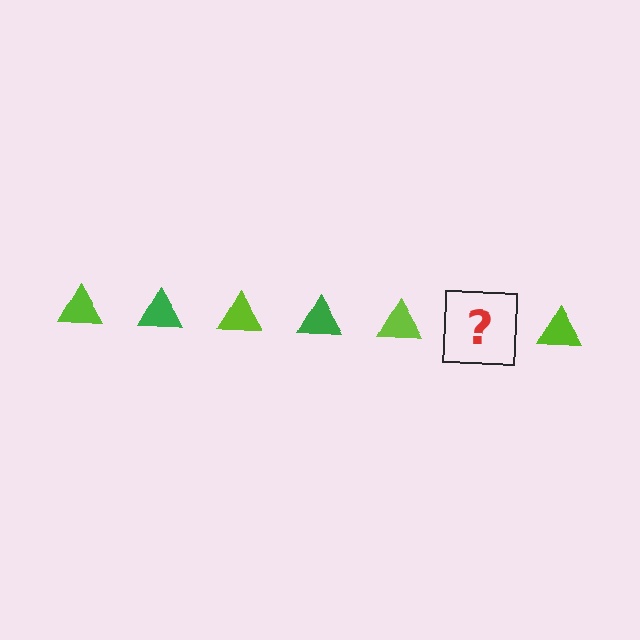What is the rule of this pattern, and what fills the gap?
The rule is that the pattern cycles through lime, green triangles. The gap should be filled with a green triangle.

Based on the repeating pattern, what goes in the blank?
The blank should be a green triangle.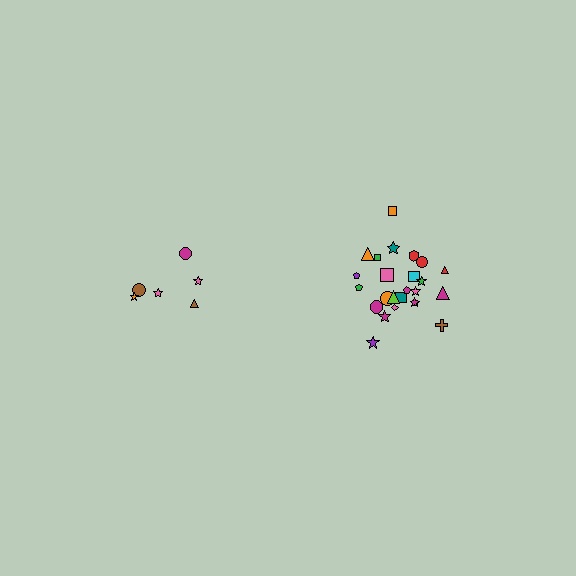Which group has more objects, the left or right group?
The right group.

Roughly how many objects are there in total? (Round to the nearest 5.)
Roughly 30 objects in total.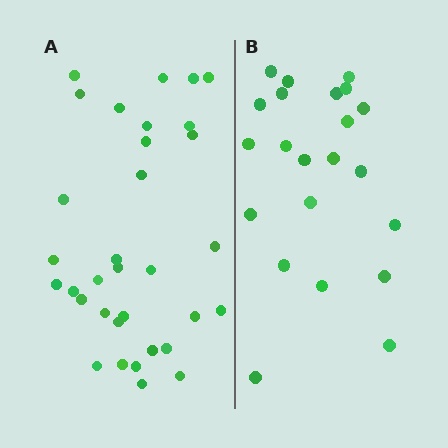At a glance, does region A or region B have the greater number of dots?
Region A (the left region) has more dots.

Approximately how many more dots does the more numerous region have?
Region A has roughly 12 or so more dots than region B.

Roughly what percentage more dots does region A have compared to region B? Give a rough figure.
About 50% more.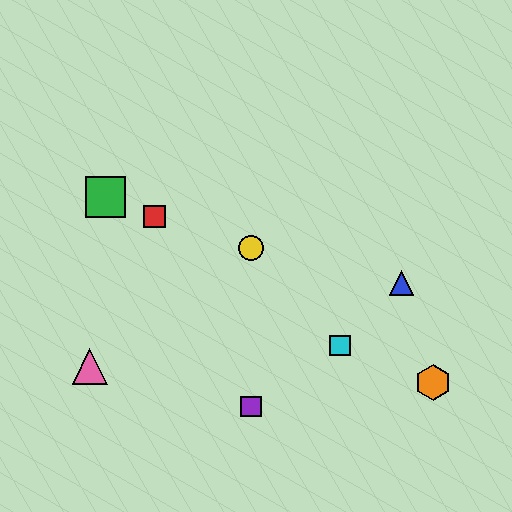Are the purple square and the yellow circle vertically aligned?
Yes, both are at x≈251.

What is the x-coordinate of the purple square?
The purple square is at x≈251.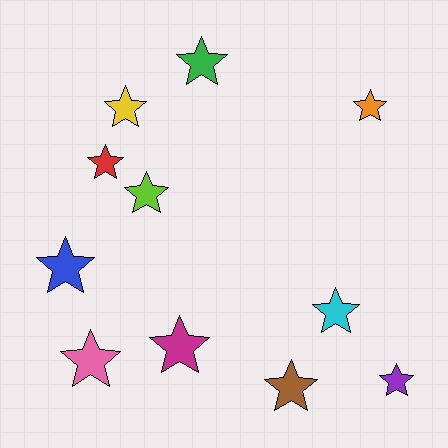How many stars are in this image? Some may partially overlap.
There are 11 stars.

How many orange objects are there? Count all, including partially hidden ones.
There is 1 orange object.